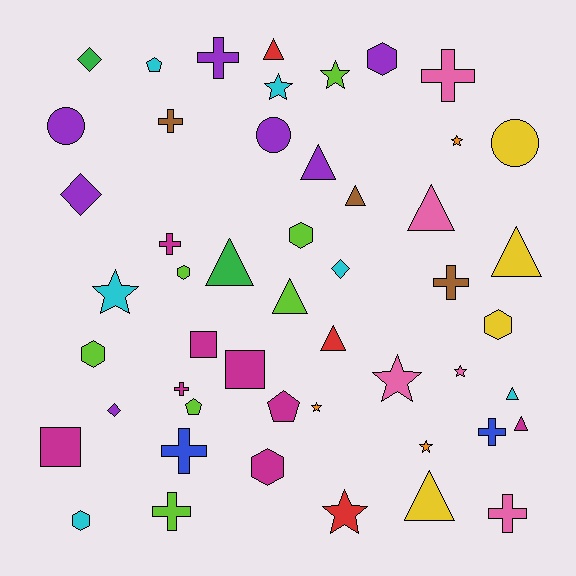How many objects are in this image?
There are 50 objects.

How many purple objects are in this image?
There are 7 purple objects.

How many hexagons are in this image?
There are 7 hexagons.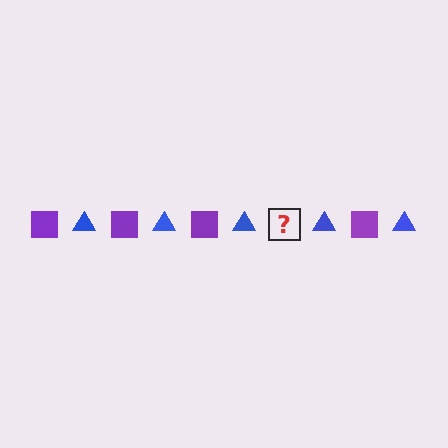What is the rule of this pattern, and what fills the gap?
The rule is that the pattern alternates between purple square and blue triangle. The gap should be filled with a purple square.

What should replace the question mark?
The question mark should be replaced with a purple square.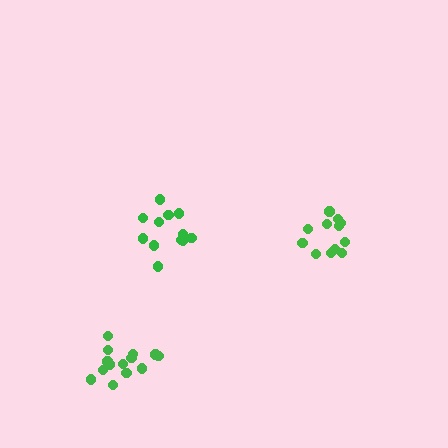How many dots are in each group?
Group 1: 12 dots, Group 2: 15 dots, Group 3: 12 dots (39 total).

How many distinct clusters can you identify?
There are 3 distinct clusters.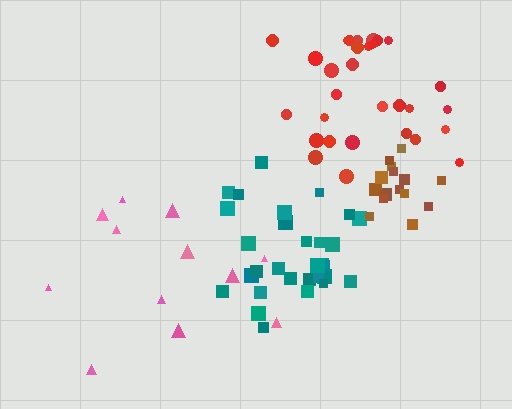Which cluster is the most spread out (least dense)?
Pink.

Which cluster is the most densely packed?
Brown.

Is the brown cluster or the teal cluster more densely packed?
Brown.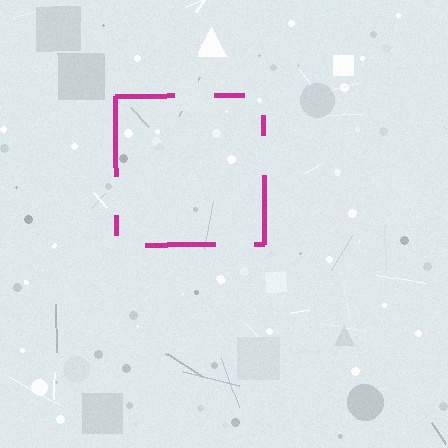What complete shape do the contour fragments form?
The contour fragments form a square.